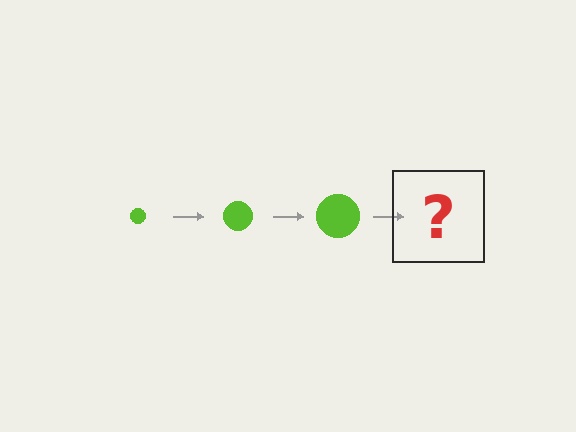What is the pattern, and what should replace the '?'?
The pattern is that the circle gets progressively larger each step. The '?' should be a lime circle, larger than the previous one.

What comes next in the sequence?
The next element should be a lime circle, larger than the previous one.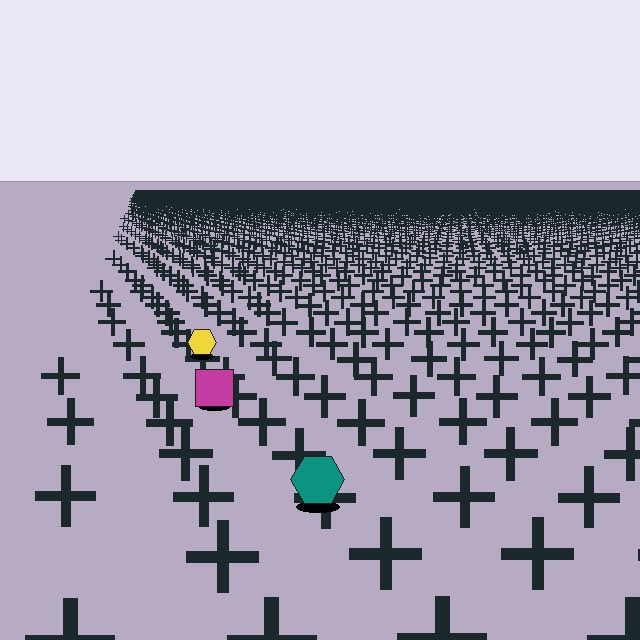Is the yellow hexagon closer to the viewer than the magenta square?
No. The magenta square is closer — you can tell from the texture gradient: the ground texture is coarser near it.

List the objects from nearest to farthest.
From nearest to farthest: the teal hexagon, the magenta square, the yellow hexagon.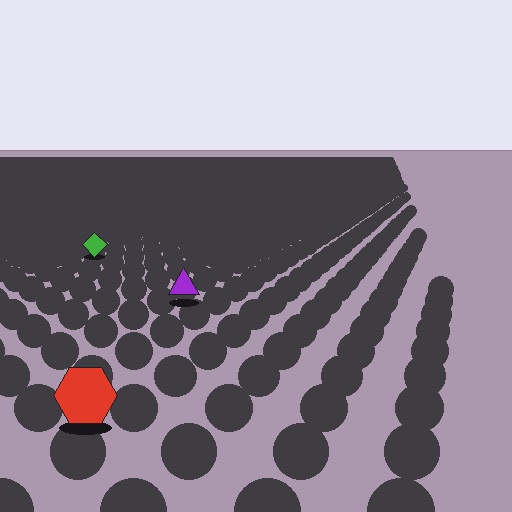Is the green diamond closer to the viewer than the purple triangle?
No. The purple triangle is closer — you can tell from the texture gradient: the ground texture is coarser near it.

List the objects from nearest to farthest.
From nearest to farthest: the red hexagon, the purple triangle, the green diamond.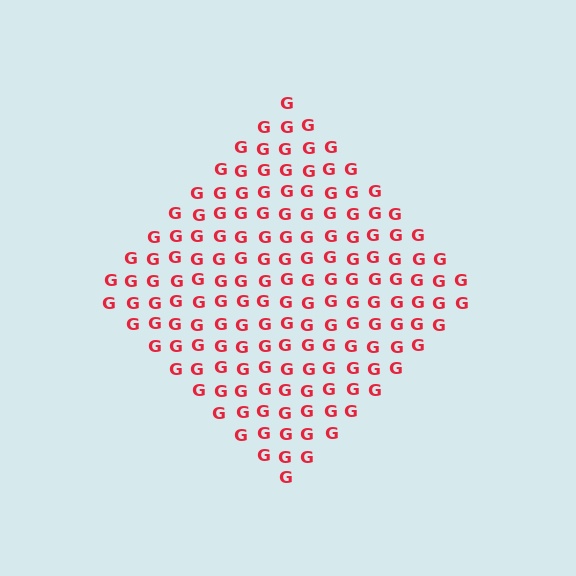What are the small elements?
The small elements are letter G's.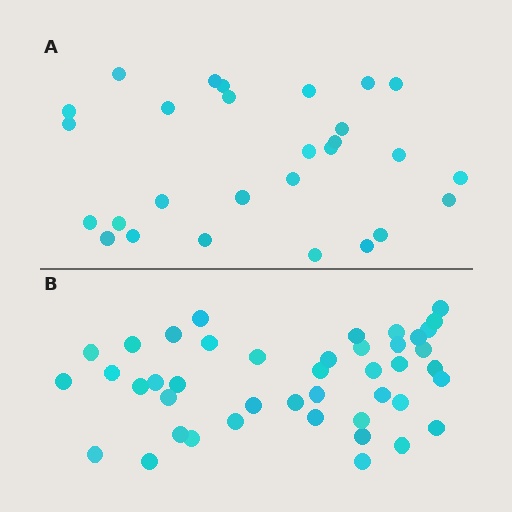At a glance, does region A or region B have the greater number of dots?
Region B (the bottom region) has more dots.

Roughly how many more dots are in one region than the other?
Region B has approximately 15 more dots than region A.